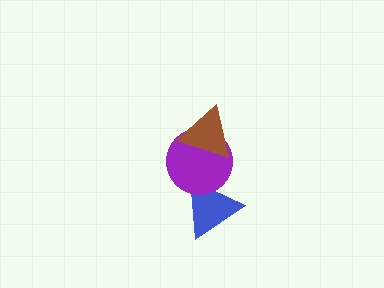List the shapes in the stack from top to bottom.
From top to bottom: the brown triangle, the purple circle, the blue triangle.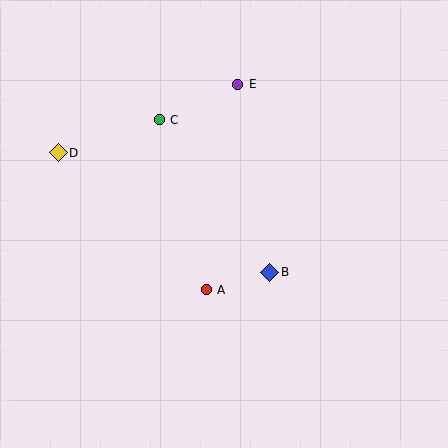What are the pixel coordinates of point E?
Point E is at (238, 84).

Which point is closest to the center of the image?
Point B at (270, 272) is closest to the center.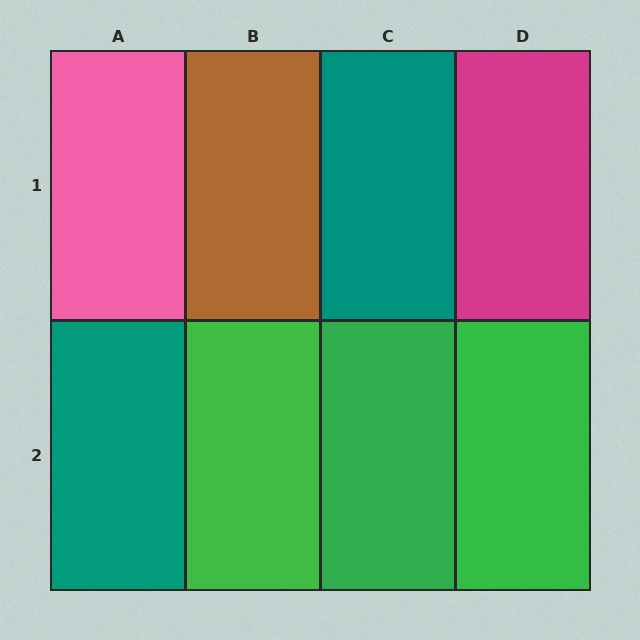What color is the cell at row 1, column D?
Magenta.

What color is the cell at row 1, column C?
Teal.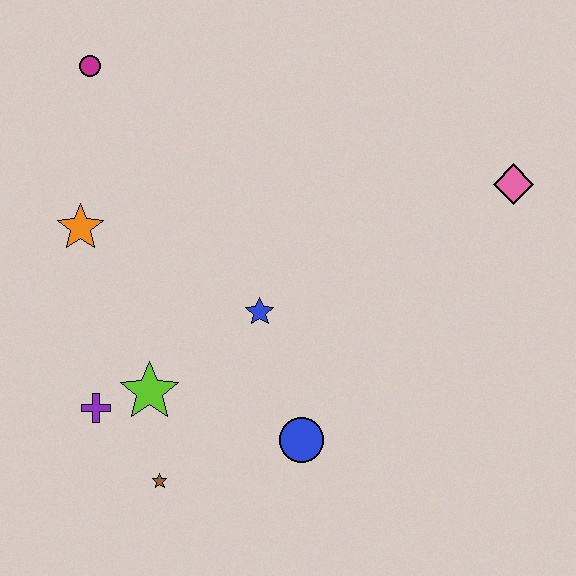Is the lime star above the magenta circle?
No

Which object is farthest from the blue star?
The magenta circle is farthest from the blue star.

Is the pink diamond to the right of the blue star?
Yes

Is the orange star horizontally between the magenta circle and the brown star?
No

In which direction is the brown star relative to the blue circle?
The brown star is to the left of the blue circle.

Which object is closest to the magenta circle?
The orange star is closest to the magenta circle.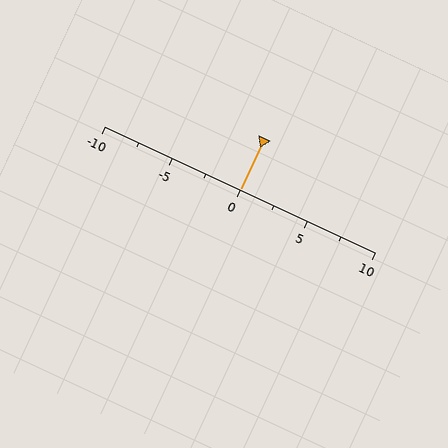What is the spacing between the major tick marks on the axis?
The major ticks are spaced 5 apart.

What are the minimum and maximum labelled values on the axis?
The axis runs from -10 to 10.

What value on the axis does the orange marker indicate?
The marker indicates approximately 0.